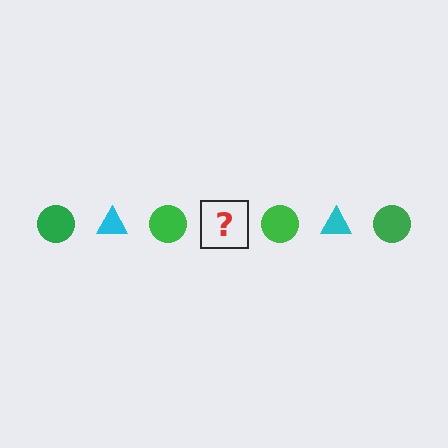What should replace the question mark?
The question mark should be replaced with a cyan triangle.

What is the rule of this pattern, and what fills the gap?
The rule is that the pattern alternates between green circle and cyan triangle. The gap should be filled with a cyan triangle.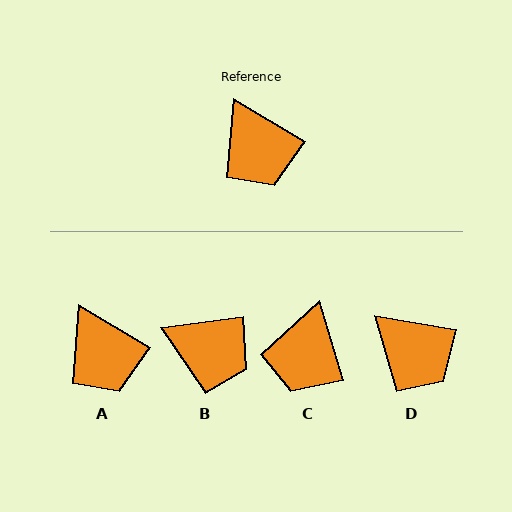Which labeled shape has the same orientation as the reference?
A.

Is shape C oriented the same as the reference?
No, it is off by about 43 degrees.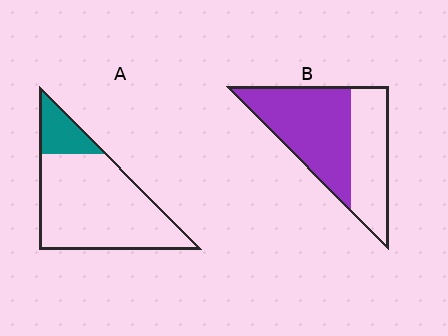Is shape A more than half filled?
No.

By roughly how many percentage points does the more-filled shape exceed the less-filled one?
By roughly 40 percentage points (B over A).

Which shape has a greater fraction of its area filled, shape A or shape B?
Shape B.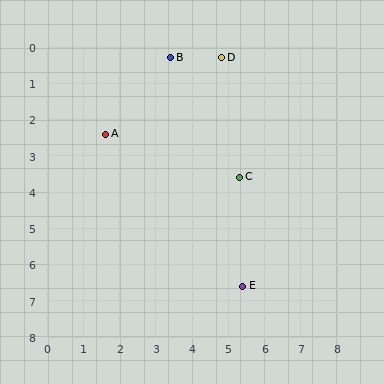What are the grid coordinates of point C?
Point C is at approximately (5.3, 3.6).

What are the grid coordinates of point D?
Point D is at approximately (4.8, 0.3).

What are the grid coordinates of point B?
Point B is at approximately (3.4, 0.3).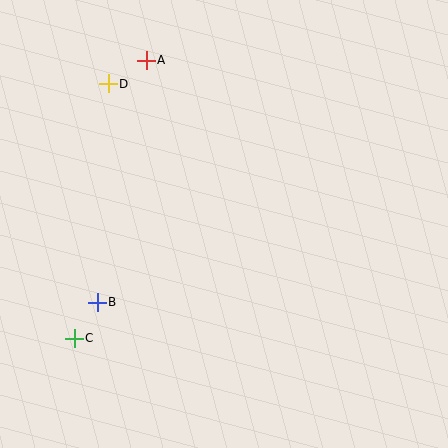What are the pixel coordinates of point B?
Point B is at (97, 302).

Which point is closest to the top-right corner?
Point A is closest to the top-right corner.